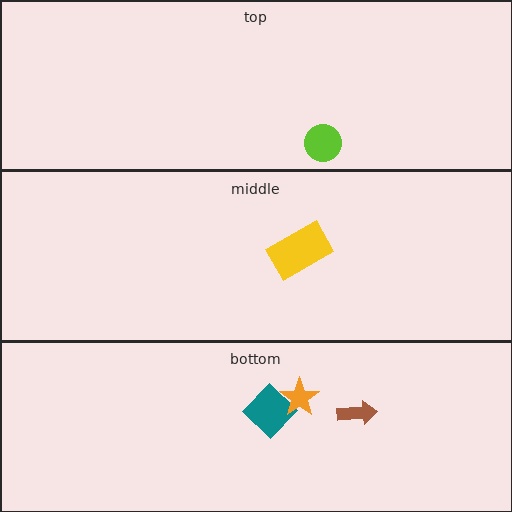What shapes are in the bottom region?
The teal diamond, the orange star, the brown arrow.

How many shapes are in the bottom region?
3.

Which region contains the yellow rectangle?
The middle region.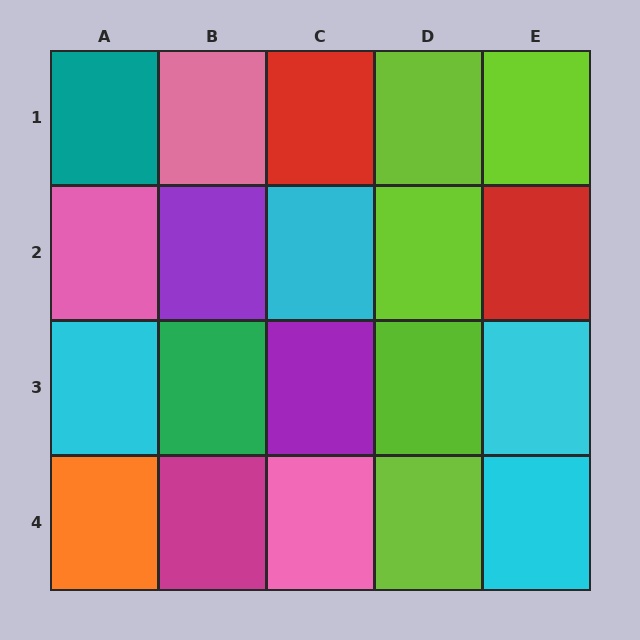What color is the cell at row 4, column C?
Pink.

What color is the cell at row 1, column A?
Teal.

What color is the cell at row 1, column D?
Lime.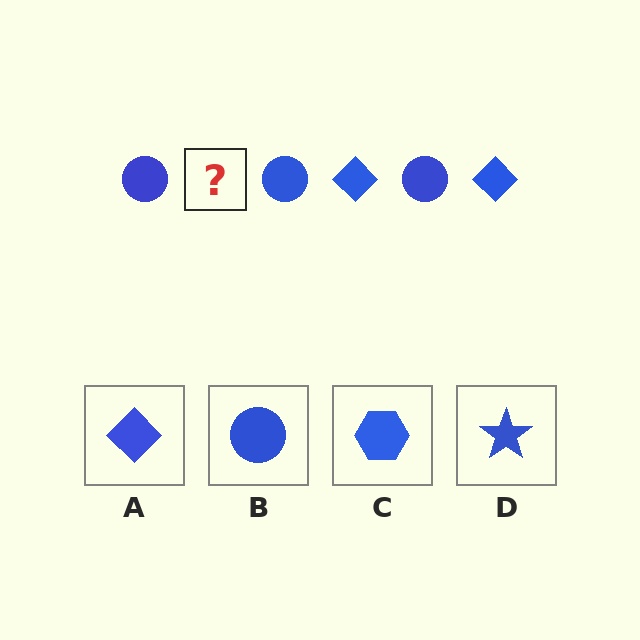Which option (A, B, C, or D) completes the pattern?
A.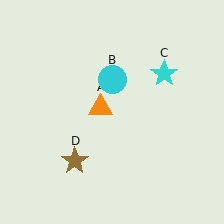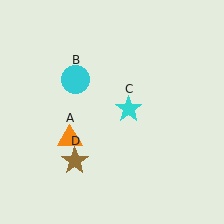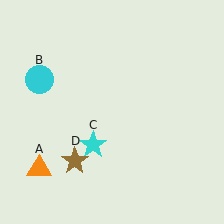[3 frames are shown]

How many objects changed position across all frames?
3 objects changed position: orange triangle (object A), cyan circle (object B), cyan star (object C).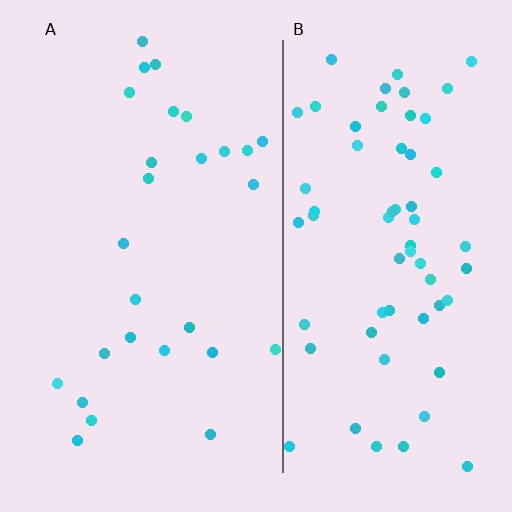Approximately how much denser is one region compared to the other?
Approximately 2.4× — region B over region A.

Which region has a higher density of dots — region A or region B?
B (the right).